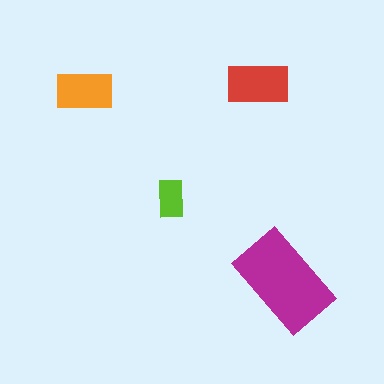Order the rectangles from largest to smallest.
the magenta one, the red one, the orange one, the lime one.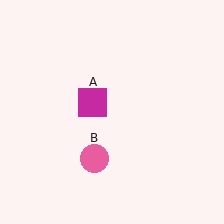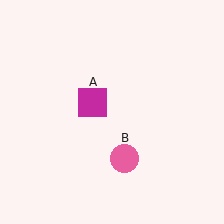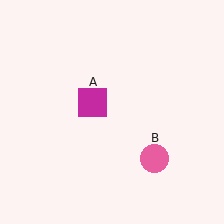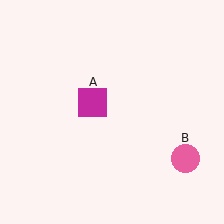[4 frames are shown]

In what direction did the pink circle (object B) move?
The pink circle (object B) moved right.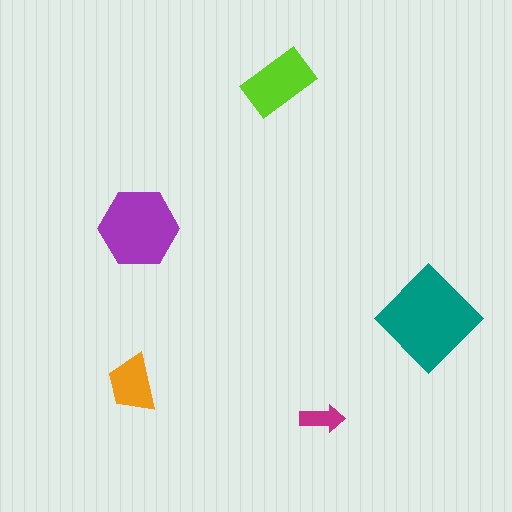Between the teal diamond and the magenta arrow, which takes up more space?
The teal diamond.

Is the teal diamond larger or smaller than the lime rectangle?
Larger.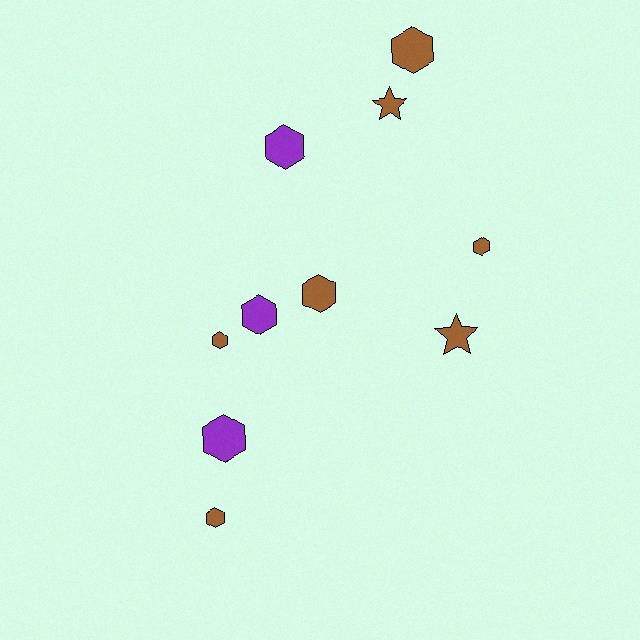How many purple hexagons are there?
There are 3 purple hexagons.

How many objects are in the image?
There are 10 objects.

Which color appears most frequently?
Brown, with 7 objects.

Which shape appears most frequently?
Hexagon, with 8 objects.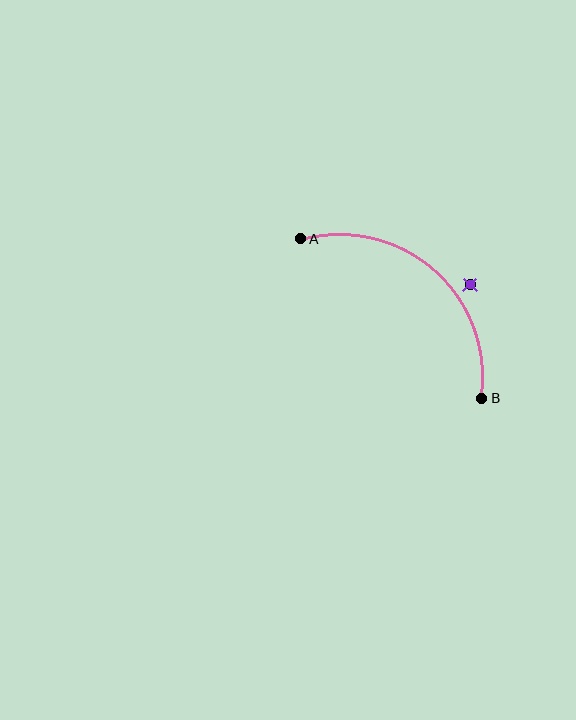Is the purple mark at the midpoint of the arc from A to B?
No — the purple mark does not lie on the arc at all. It sits slightly outside the curve.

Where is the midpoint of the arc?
The arc midpoint is the point on the curve farthest from the straight line joining A and B. It sits above and to the right of that line.